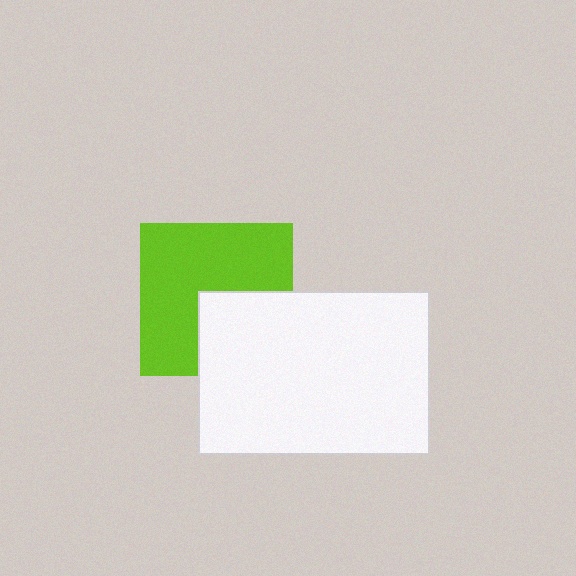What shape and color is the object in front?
The object in front is a white rectangle.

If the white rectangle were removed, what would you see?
You would see the complete lime square.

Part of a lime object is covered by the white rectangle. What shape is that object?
It is a square.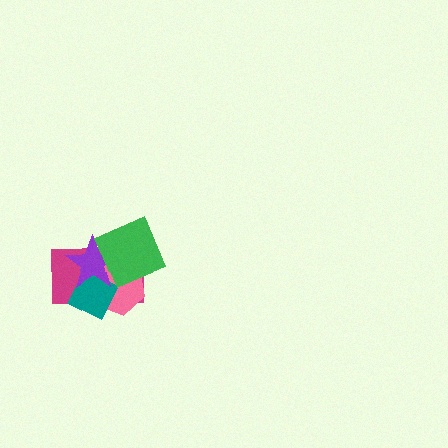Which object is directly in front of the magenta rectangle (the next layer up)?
The pink hexagon is directly in front of the magenta rectangle.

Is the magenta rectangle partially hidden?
Yes, it is partially covered by another shape.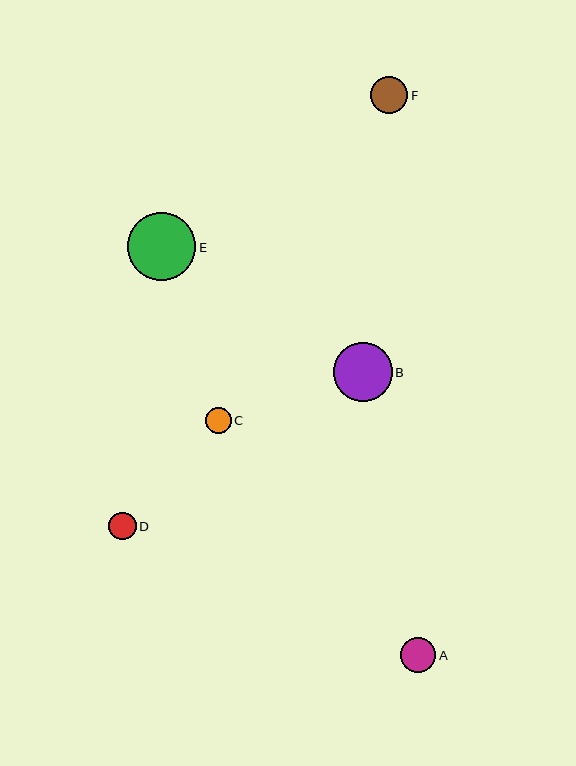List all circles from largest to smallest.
From largest to smallest: E, B, F, A, D, C.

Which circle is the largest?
Circle E is the largest with a size of approximately 68 pixels.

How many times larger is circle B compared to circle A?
Circle B is approximately 1.7 times the size of circle A.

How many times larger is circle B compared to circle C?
Circle B is approximately 2.3 times the size of circle C.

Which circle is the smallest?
Circle C is the smallest with a size of approximately 26 pixels.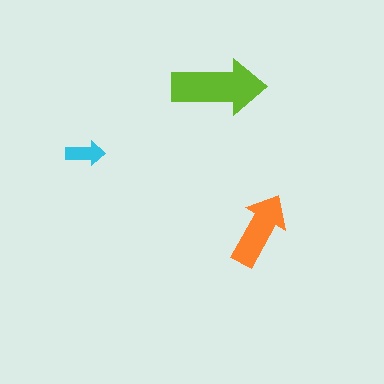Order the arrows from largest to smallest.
the lime one, the orange one, the cyan one.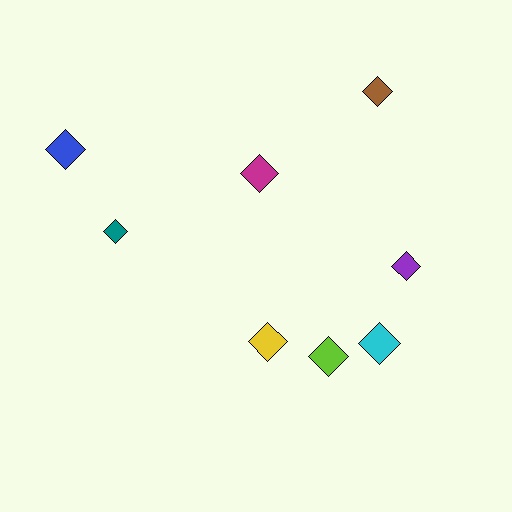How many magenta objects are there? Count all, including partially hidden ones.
There is 1 magenta object.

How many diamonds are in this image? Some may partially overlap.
There are 8 diamonds.